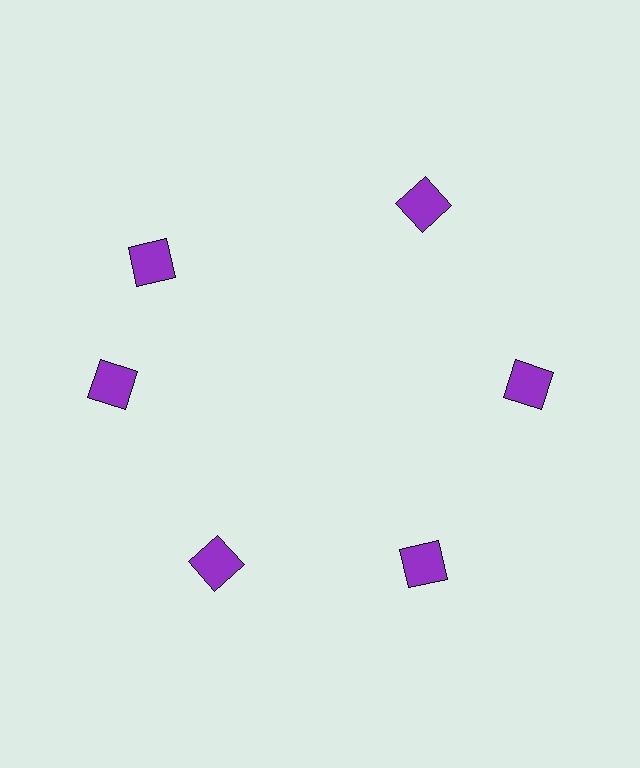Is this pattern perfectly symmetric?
No. The 6 purple squares are arranged in a ring, but one element near the 11 o'clock position is rotated out of alignment along the ring, breaking the 6-fold rotational symmetry.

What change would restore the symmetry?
The symmetry would be restored by rotating it back into even spacing with its neighbors so that all 6 squares sit at equal angles and equal distance from the center.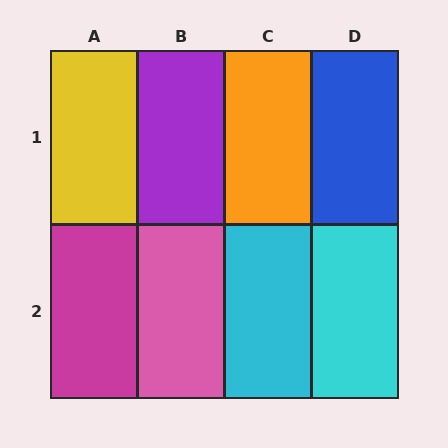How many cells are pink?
1 cell is pink.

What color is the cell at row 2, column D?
Cyan.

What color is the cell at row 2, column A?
Magenta.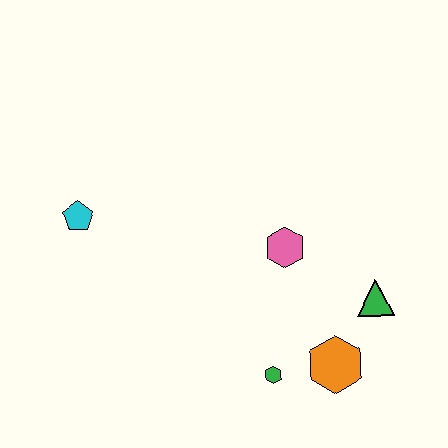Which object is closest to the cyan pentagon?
The pink hexagon is closest to the cyan pentagon.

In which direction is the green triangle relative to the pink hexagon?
The green triangle is to the right of the pink hexagon.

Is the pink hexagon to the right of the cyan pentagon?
Yes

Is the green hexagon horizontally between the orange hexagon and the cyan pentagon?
Yes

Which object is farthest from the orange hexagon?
The cyan pentagon is farthest from the orange hexagon.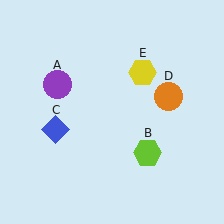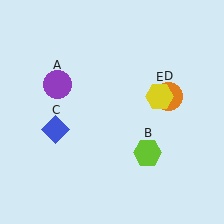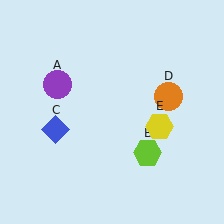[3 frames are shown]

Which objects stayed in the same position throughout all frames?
Purple circle (object A) and lime hexagon (object B) and blue diamond (object C) and orange circle (object D) remained stationary.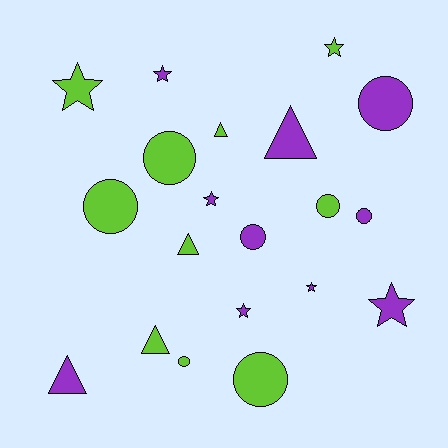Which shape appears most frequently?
Circle, with 8 objects.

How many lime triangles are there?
There are 3 lime triangles.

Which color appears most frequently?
Purple, with 10 objects.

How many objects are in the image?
There are 20 objects.